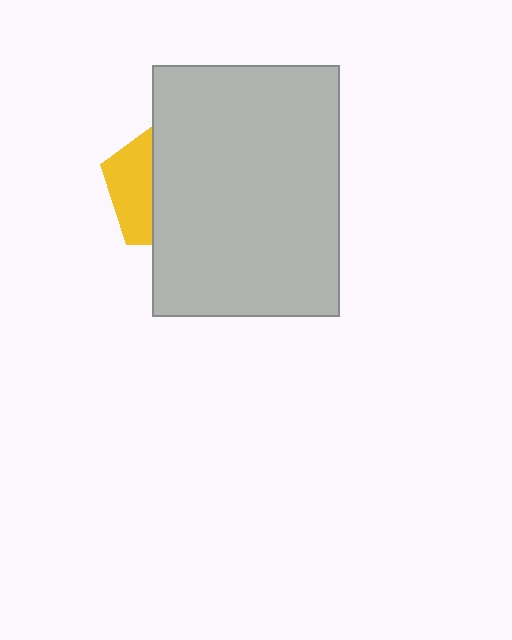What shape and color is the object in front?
The object in front is a light gray rectangle.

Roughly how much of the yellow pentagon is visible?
A small part of it is visible (roughly 33%).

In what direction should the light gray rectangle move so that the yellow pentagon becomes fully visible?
The light gray rectangle should move right. That is the shortest direction to clear the overlap and leave the yellow pentagon fully visible.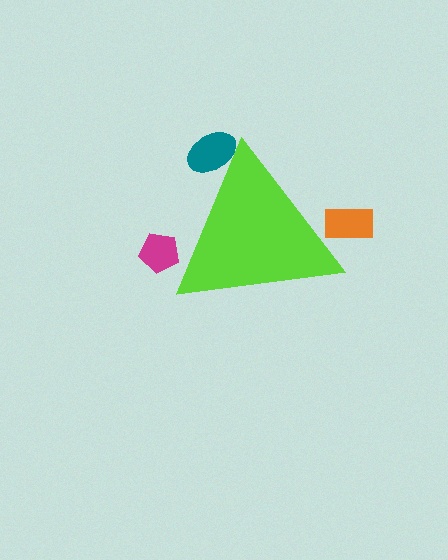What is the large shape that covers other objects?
A lime triangle.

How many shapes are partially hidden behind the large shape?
3 shapes are partially hidden.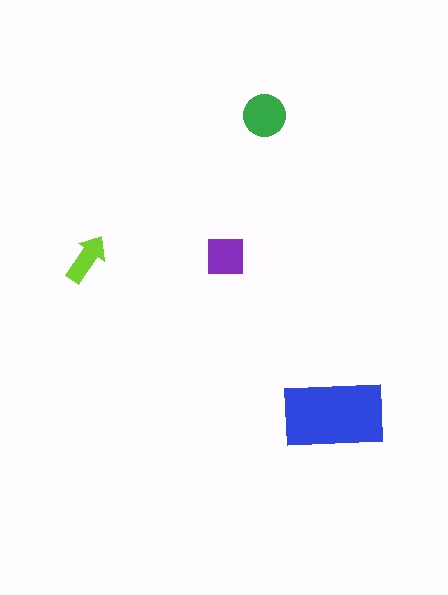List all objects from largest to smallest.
The blue rectangle, the green circle, the purple square, the lime arrow.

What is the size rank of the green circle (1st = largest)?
2nd.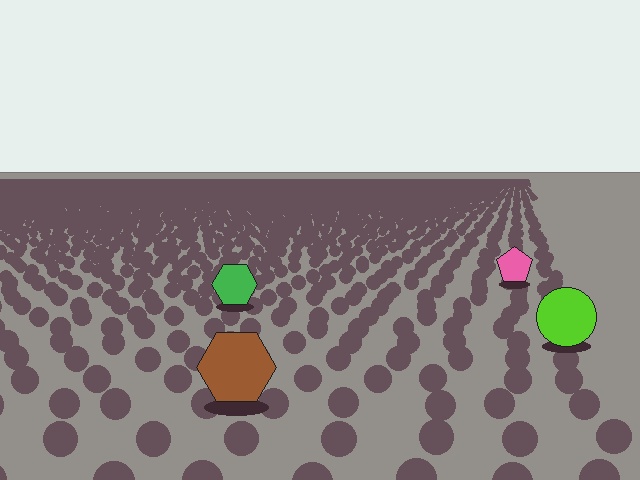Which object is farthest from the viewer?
The pink pentagon is farthest from the viewer. It appears smaller and the ground texture around it is denser.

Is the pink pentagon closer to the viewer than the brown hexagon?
No. The brown hexagon is closer — you can tell from the texture gradient: the ground texture is coarser near it.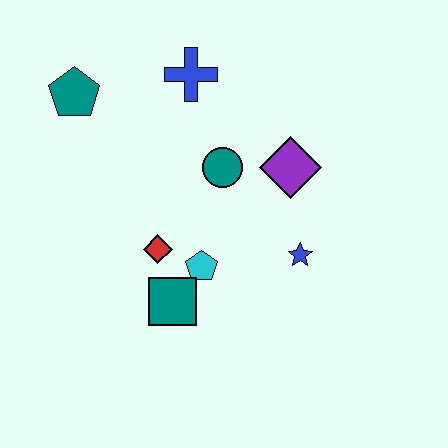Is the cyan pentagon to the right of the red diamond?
Yes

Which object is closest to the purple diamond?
The teal circle is closest to the purple diamond.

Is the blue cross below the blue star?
No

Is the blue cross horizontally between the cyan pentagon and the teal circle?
No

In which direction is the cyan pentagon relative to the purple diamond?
The cyan pentagon is below the purple diamond.